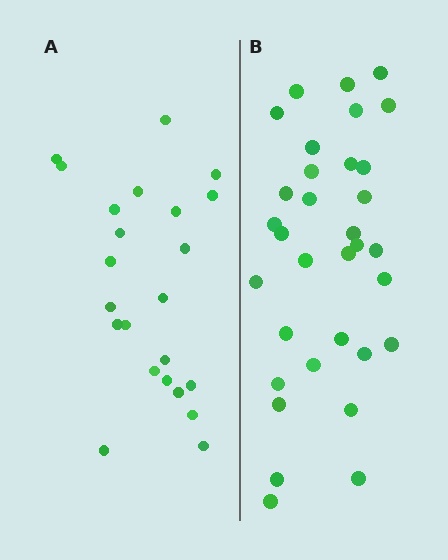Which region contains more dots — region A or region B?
Region B (the right region) has more dots.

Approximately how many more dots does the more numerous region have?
Region B has roughly 10 or so more dots than region A.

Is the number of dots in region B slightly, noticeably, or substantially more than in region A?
Region B has noticeably more, but not dramatically so. The ratio is roughly 1.4 to 1.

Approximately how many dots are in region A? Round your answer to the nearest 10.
About 20 dots. (The exact count is 23, which rounds to 20.)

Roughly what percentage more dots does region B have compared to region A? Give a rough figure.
About 45% more.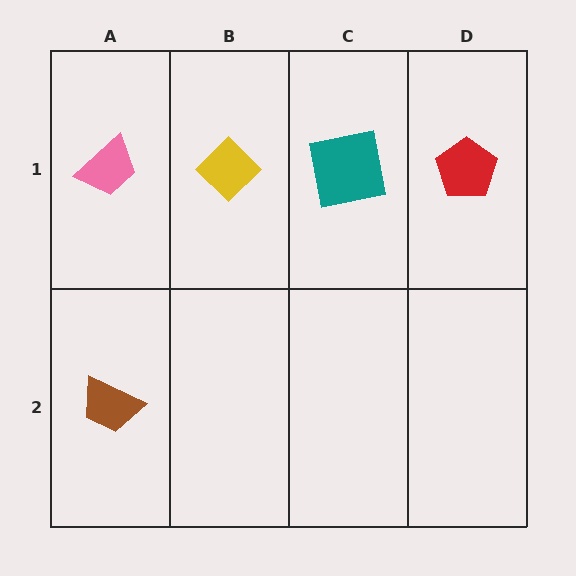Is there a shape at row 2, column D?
No, that cell is empty.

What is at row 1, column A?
A pink trapezoid.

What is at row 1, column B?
A yellow diamond.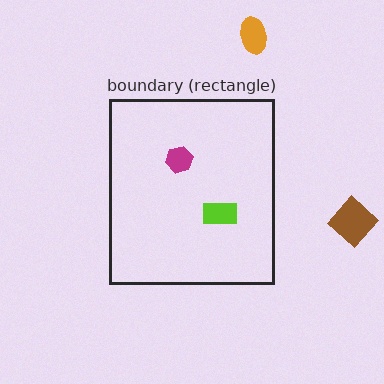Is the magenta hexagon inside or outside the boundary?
Inside.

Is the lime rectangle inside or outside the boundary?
Inside.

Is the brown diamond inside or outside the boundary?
Outside.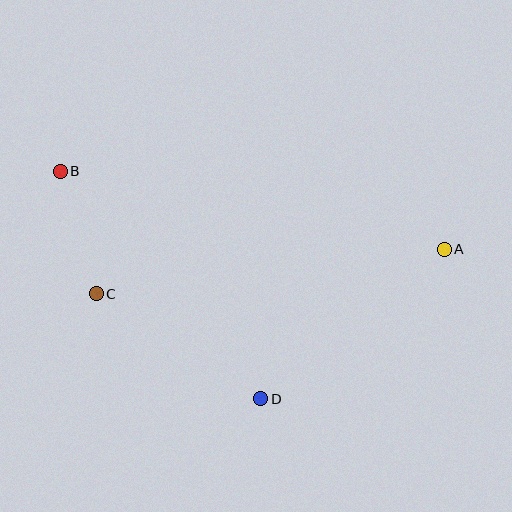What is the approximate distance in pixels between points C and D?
The distance between C and D is approximately 195 pixels.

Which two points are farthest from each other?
Points A and B are farthest from each other.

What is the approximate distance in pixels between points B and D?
The distance between B and D is approximately 303 pixels.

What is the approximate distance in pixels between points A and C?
The distance between A and C is approximately 351 pixels.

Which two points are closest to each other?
Points B and C are closest to each other.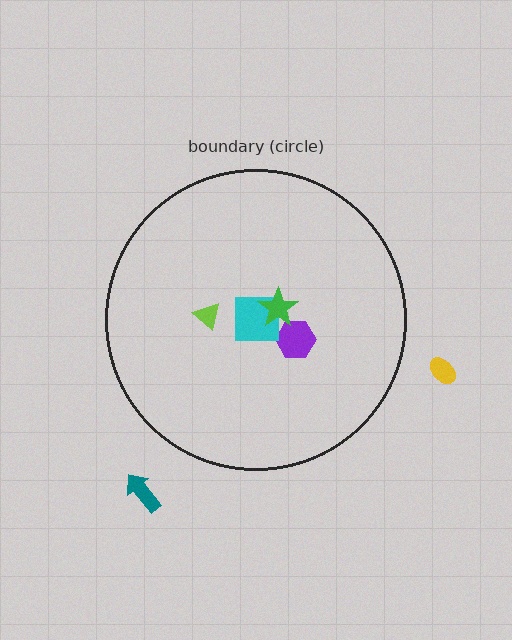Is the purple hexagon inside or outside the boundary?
Inside.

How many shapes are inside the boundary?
4 inside, 2 outside.